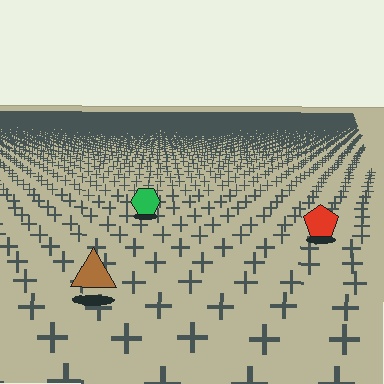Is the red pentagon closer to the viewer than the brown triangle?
No. The brown triangle is closer — you can tell from the texture gradient: the ground texture is coarser near it.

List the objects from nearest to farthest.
From nearest to farthest: the brown triangle, the red pentagon, the green hexagon.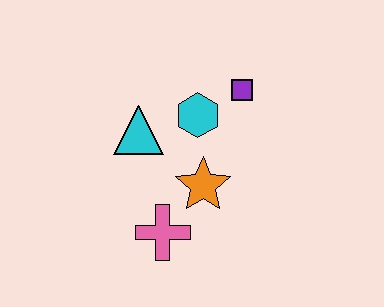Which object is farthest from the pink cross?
The purple square is farthest from the pink cross.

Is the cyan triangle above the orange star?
Yes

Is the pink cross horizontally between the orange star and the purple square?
No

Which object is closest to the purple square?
The cyan hexagon is closest to the purple square.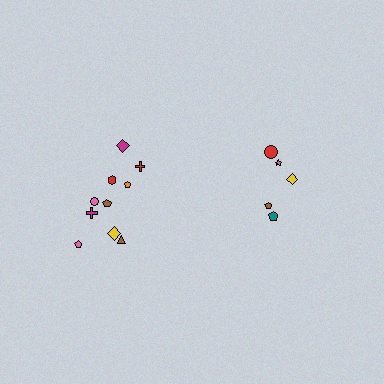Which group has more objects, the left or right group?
The left group.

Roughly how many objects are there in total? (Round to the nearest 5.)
Roughly 15 objects in total.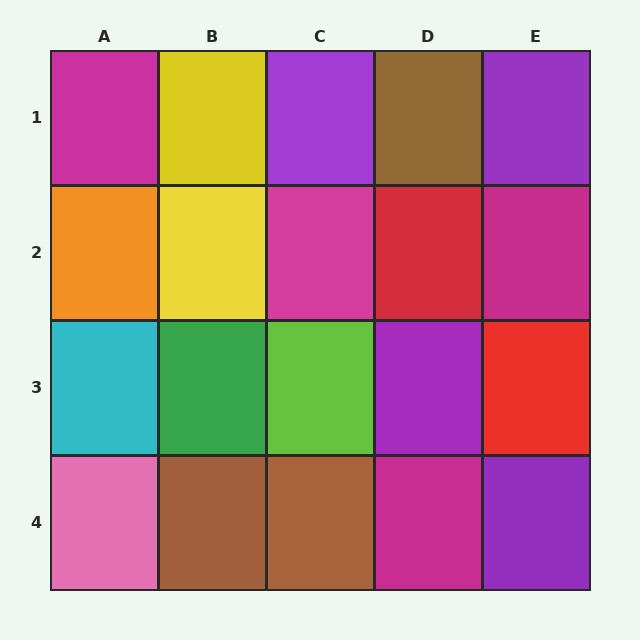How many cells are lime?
1 cell is lime.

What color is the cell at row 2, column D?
Red.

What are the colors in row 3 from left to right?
Cyan, green, lime, purple, red.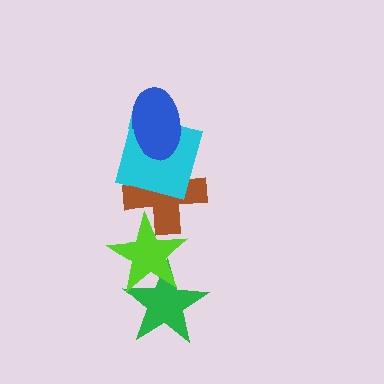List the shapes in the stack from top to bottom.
From top to bottom: the blue ellipse, the cyan square, the brown cross, the lime star, the green star.